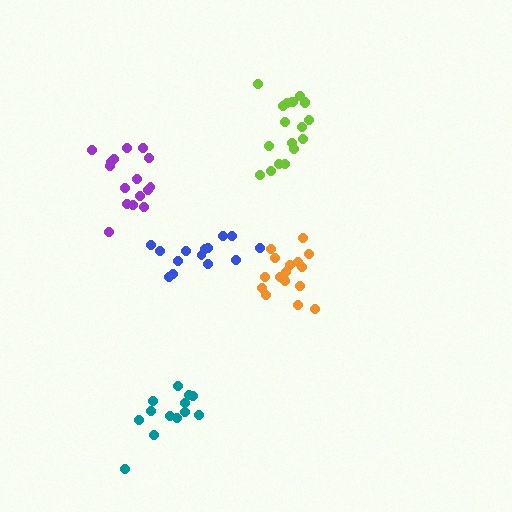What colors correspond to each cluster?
The clusters are colored: lime, blue, orange, purple, teal.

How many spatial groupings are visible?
There are 5 spatial groupings.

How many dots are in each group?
Group 1: 19 dots, Group 2: 14 dots, Group 3: 17 dots, Group 4: 16 dots, Group 5: 13 dots (79 total).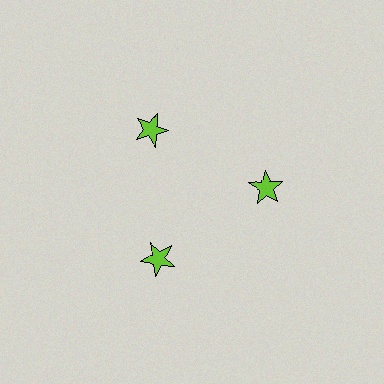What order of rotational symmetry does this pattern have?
This pattern has 3-fold rotational symmetry.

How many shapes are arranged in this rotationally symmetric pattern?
There are 3 shapes, arranged in 3 groups of 1.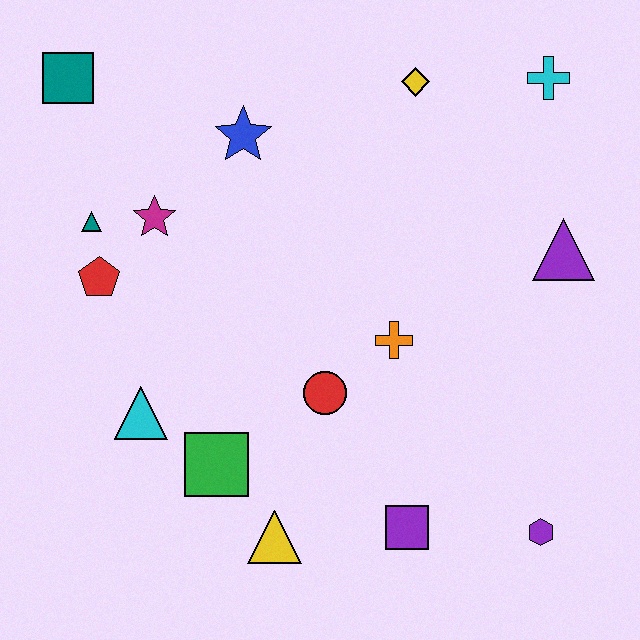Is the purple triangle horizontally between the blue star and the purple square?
No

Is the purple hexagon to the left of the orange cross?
No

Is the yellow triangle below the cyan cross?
Yes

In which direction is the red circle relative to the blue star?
The red circle is below the blue star.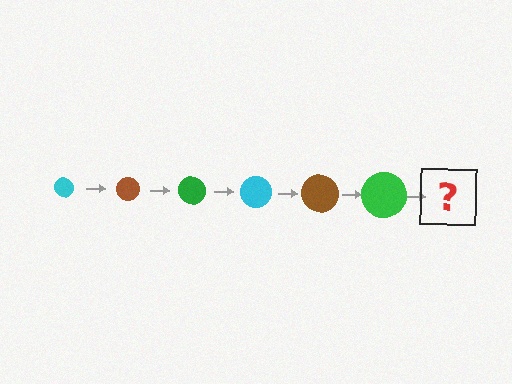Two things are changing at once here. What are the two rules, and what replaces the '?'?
The two rules are that the circle grows larger each step and the color cycles through cyan, brown, and green. The '?' should be a cyan circle, larger than the previous one.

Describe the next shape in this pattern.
It should be a cyan circle, larger than the previous one.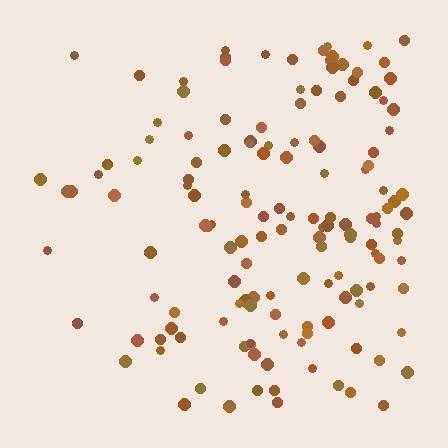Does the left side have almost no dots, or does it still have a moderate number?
Still a moderate number, just noticeably fewer than the right.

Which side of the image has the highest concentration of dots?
The right.